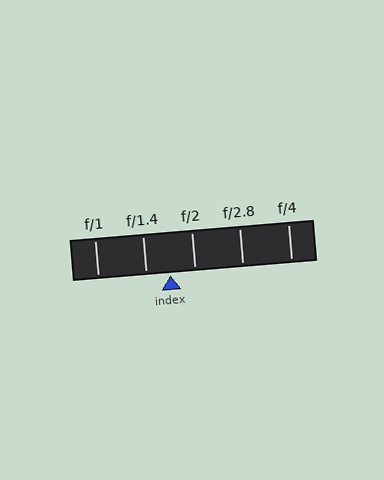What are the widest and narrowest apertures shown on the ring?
The widest aperture shown is f/1 and the narrowest is f/4.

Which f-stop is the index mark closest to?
The index mark is closest to f/2.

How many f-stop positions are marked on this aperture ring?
There are 5 f-stop positions marked.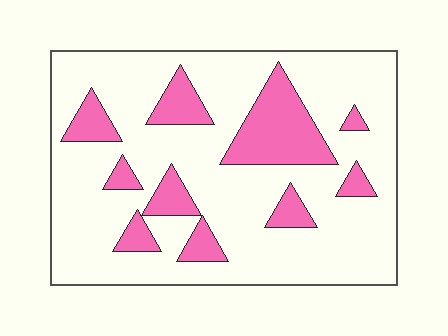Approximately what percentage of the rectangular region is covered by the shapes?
Approximately 20%.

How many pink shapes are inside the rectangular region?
10.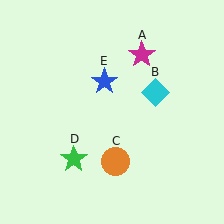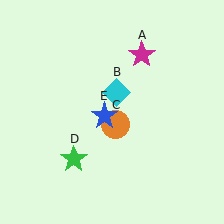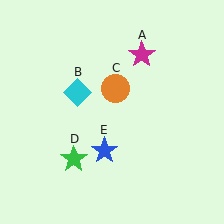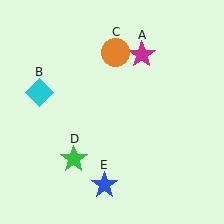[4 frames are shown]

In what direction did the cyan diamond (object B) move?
The cyan diamond (object B) moved left.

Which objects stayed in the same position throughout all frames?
Magenta star (object A) and green star (object D) remained stationary.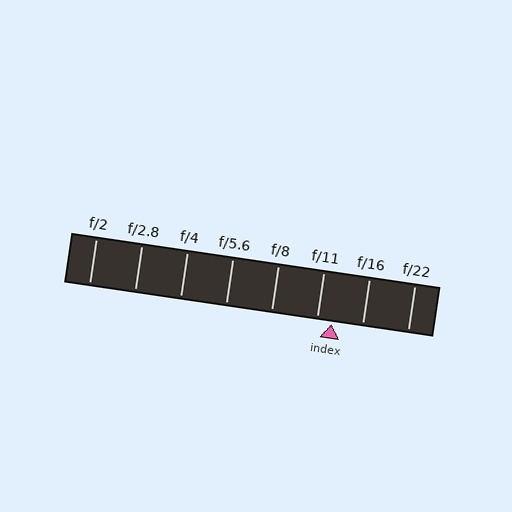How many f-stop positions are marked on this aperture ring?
There are 8 f-stop positions marked.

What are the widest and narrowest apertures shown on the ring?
The widest aperture shown is f/2 and the narrowest is f/22.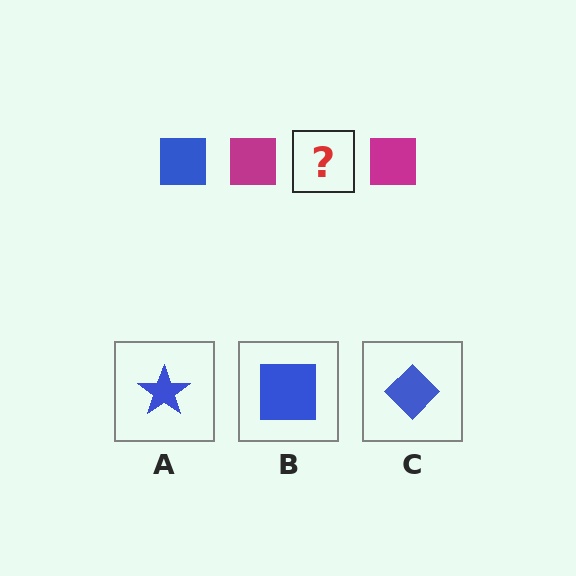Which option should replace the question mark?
Option B.